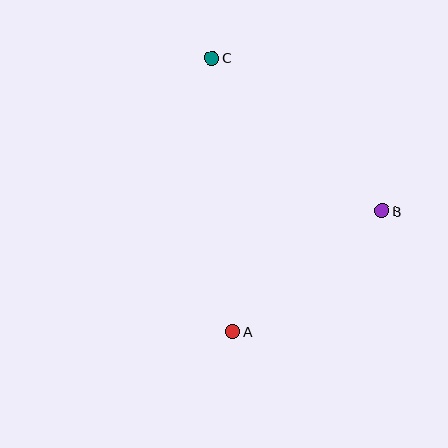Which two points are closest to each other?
Points A and B are closest to each other.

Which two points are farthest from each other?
Points A and C are farthest from each other.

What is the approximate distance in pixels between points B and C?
The distance between B and C is approximately 229 pixels.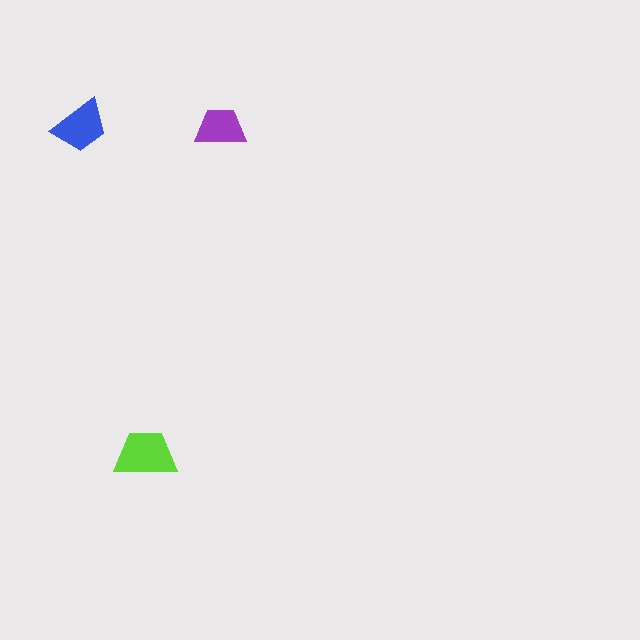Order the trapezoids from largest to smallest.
the lime one, the blue one, the purple one.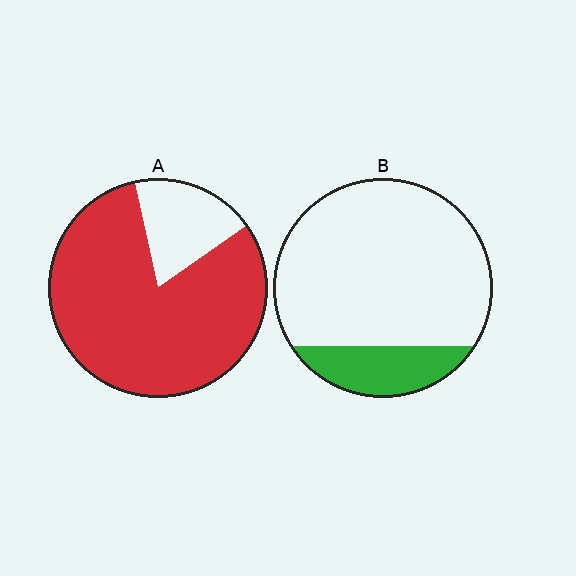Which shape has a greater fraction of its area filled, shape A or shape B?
Shape A.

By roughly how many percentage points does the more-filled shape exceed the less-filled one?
By roughly 65 percentage points (A over B).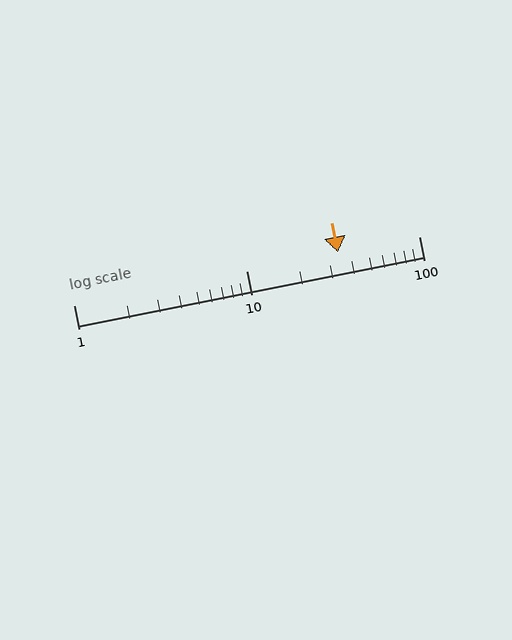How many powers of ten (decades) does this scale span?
The scale spans 2 decades, from 1 to 100.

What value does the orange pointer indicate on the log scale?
The pointer indicates approximately 34.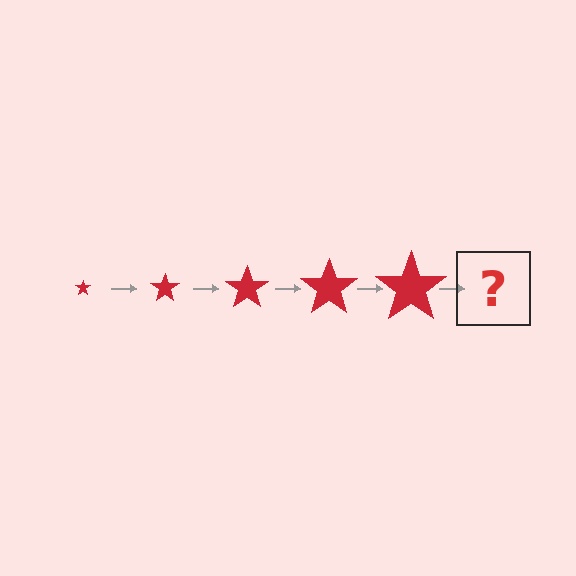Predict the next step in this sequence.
The next step is a red star, larger than the previous one.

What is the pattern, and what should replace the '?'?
The pattern is that the star gets progressively larger each step. The '?' should be a red star, larger than the previous one.